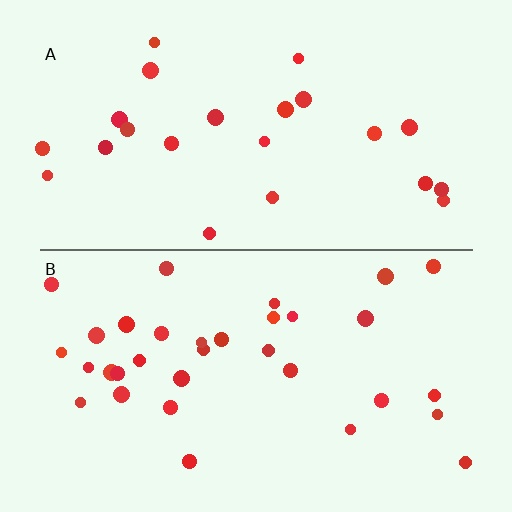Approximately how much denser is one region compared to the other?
Approximately 1.5× — region B over region A.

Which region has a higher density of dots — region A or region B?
B (the bottom).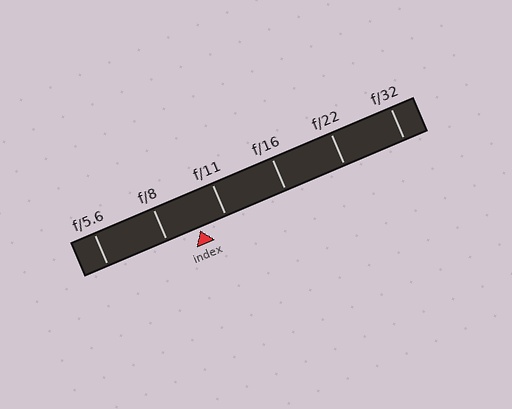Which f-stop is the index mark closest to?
The index mark is closest to f/11.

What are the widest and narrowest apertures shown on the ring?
The widest aperture shown is f/5.6 and the narrowest is f/32.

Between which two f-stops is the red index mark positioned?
The index mark is between f/8 and f/11.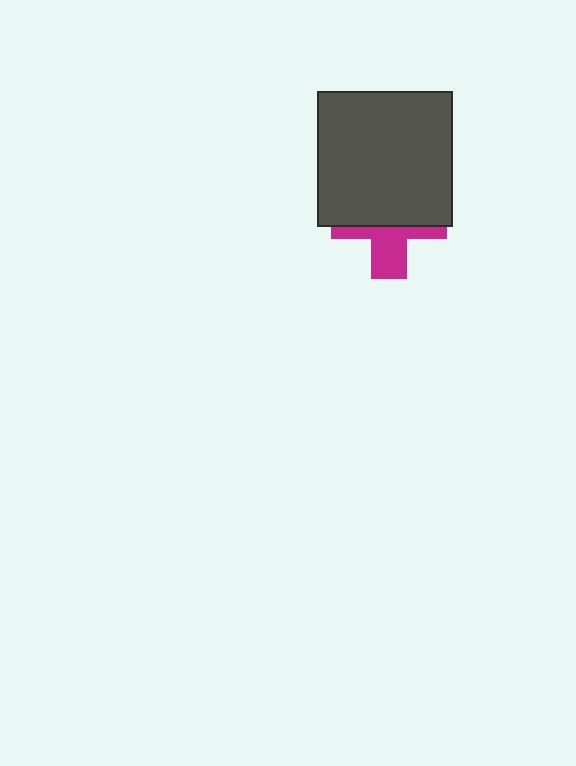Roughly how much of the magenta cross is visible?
A small part of it is visible (roughly 40%).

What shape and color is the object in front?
The object in front is a dark gray square.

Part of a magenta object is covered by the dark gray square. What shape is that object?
It is a cross.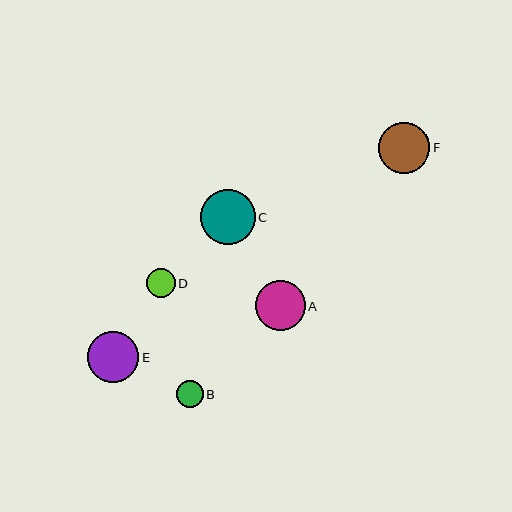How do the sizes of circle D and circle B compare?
Circle D and circle B are approximately the same size.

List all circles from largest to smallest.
From largest to smallest: C, F, E, A, D, B.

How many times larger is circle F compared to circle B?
Circle F is approximately 1.9 times the size of circle B.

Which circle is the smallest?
Circle B is the smallest with a size of approximately 27 pixels.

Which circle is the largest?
Circle C is the largest with a size of approximately 55 pixels.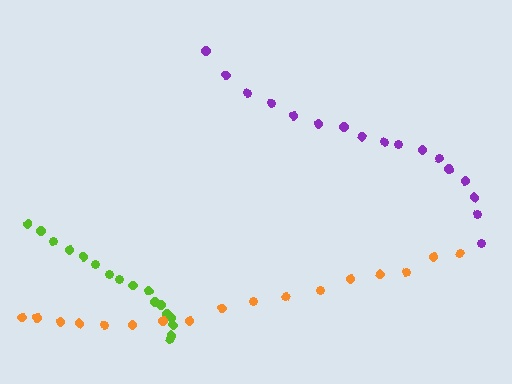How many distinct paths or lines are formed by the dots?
There are 3 distinct paths.